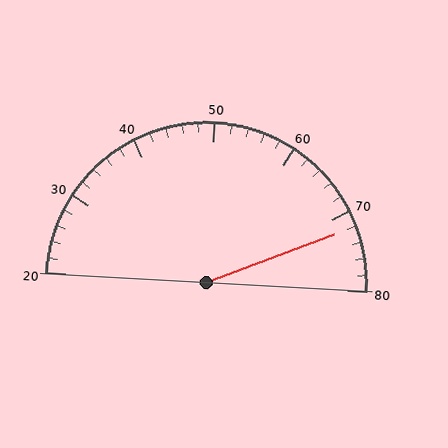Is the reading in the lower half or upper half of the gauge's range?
The reading is in the upper half of the range (20 to 80).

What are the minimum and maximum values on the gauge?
The gauge ranges from 20 to 80.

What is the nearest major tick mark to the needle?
The nearest major tick mark is 70.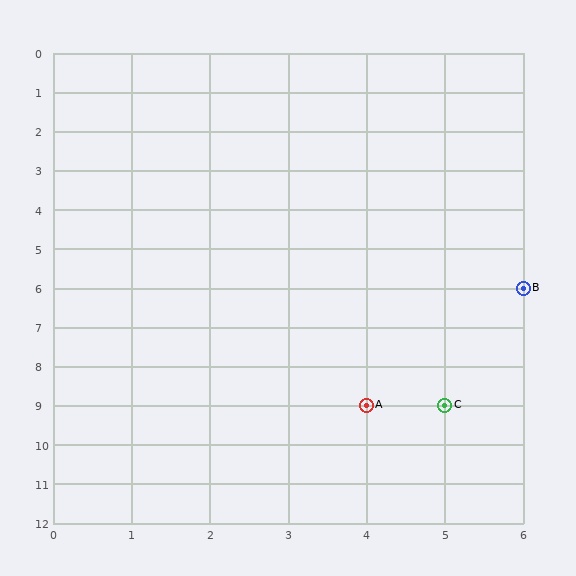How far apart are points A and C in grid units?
Points A and C are 1 column apart.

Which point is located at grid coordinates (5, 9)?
Point C is at (5, 9).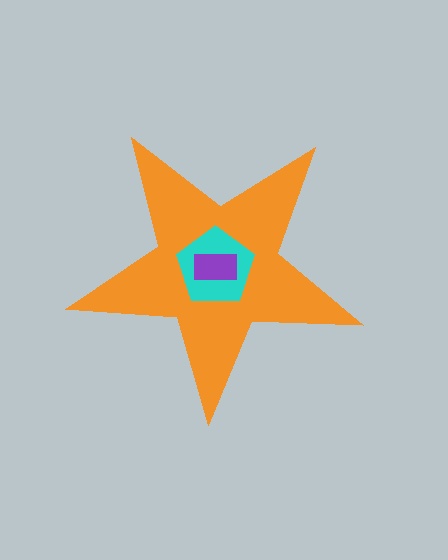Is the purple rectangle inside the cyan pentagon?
Yes.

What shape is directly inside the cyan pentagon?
The purple rectangle.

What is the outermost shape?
The orange star.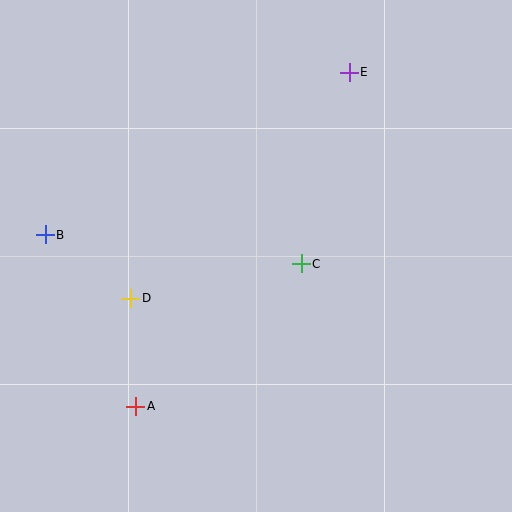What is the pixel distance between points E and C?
The distance between E and C is 197 pixels.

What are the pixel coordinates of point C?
Point C is at (301, 264).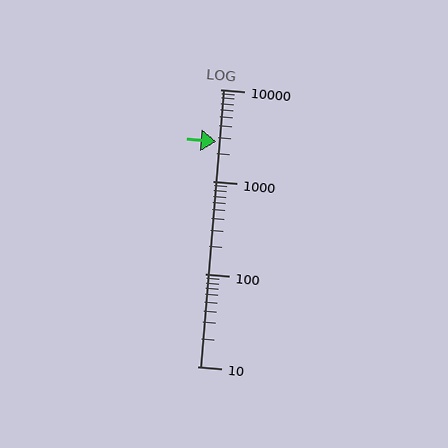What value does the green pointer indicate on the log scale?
The pointer indicates approximately 2700.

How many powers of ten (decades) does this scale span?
The scale spans 3 decades, from 10 to 10000.